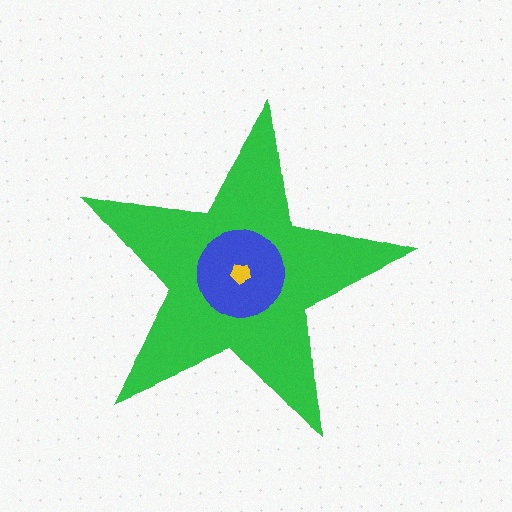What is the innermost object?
The yellow pentagon.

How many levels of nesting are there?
3.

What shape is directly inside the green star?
The blue circle.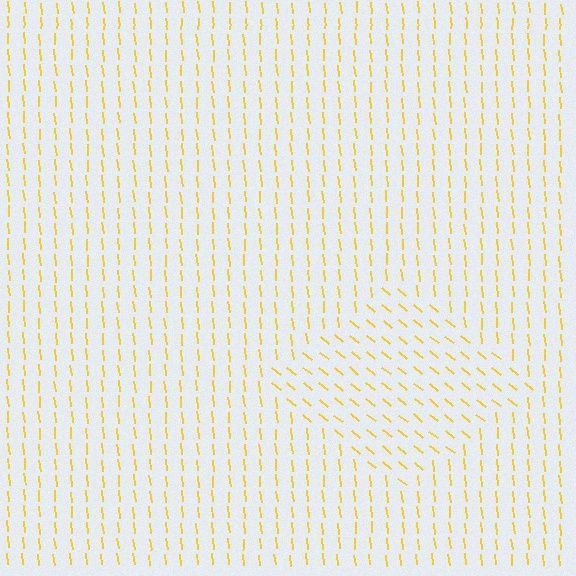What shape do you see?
I see a diamond.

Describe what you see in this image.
The image is filled with small yellow line segments. A diamond region in the image has lines oriented differently from the surrounding lines, creating a visible texture boundary.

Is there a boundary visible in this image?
Yes, there is a texture boundary formed by a change in line orientation.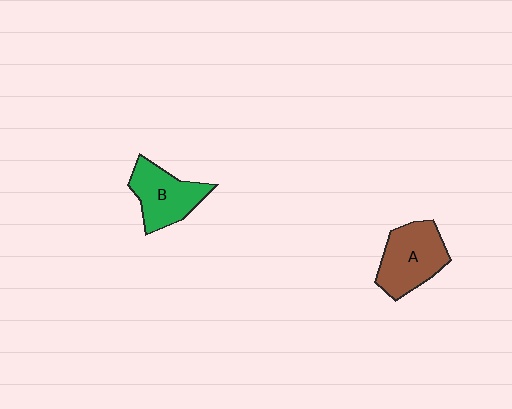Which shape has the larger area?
Shape A (brown).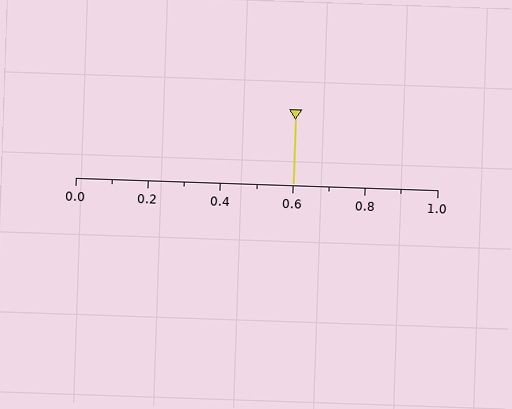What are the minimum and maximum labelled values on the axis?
The axis runs from 0.0 to 1.0.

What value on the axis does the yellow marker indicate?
The marker indicates approximately 0.6.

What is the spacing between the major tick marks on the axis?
The major ticks are spaced 0.2 apart.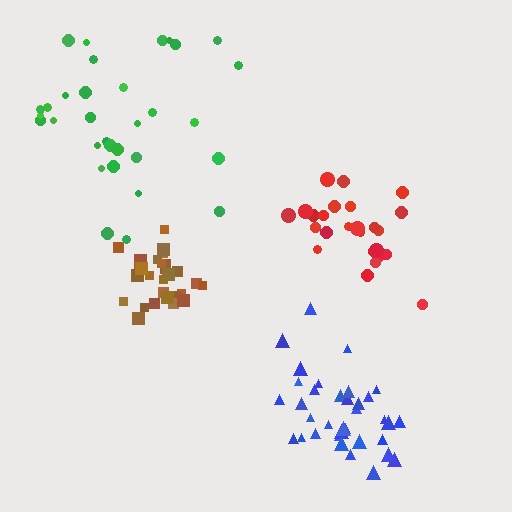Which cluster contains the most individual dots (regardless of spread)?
Blue (35).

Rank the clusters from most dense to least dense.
brown, red, blue, green.